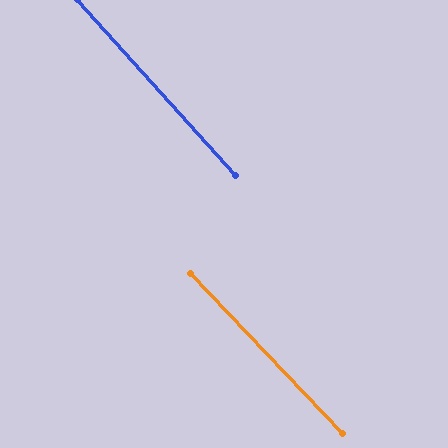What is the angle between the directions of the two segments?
Approximately 2 degrees.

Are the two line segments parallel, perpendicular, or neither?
Parallel — their directions differ by only 1.6°.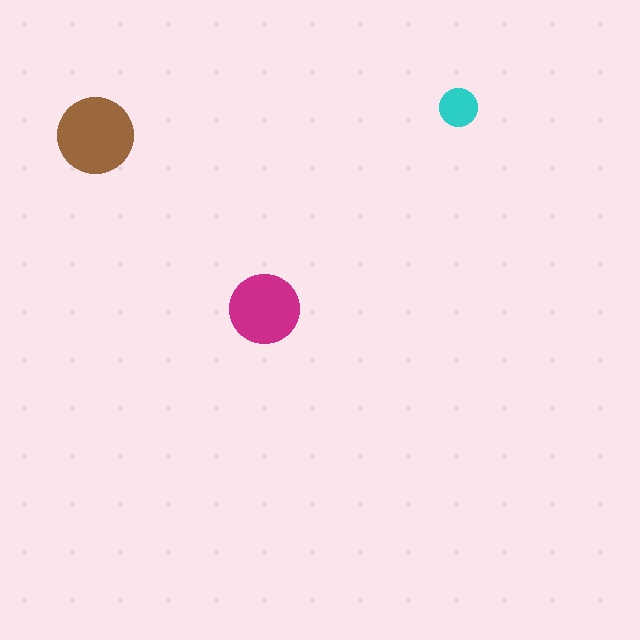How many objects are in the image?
There are 3 objects in the image.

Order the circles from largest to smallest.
the brown one, the magenta one, the cyan one.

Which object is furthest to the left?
The brown circle is leftmost.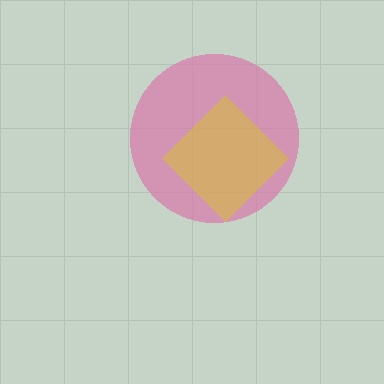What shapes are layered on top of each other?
The layered shapes are: a pink circle, a yellow diamond.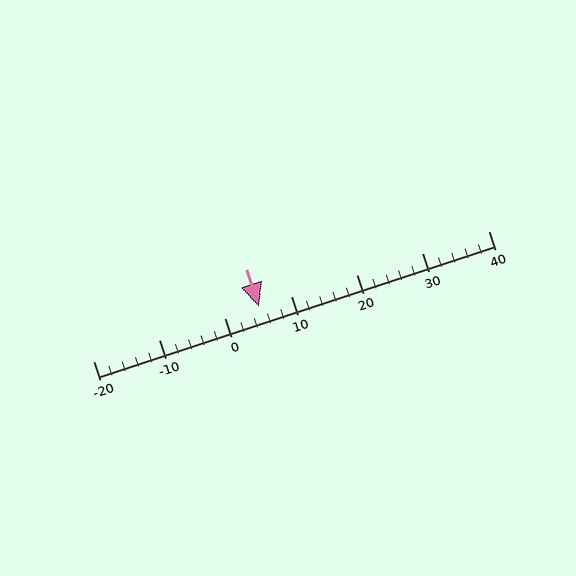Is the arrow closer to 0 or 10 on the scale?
The arrow is closer to 10.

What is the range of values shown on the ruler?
The ruler shows values from -20 to 40.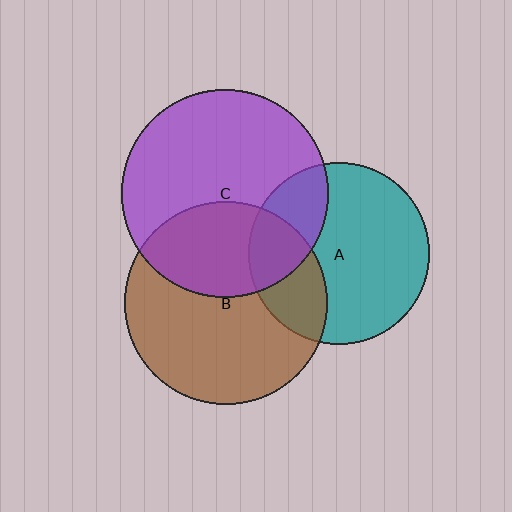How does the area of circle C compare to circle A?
Approximately 1.3 times.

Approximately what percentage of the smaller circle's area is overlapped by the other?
Approximately 25%.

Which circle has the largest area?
Circle C (purple).